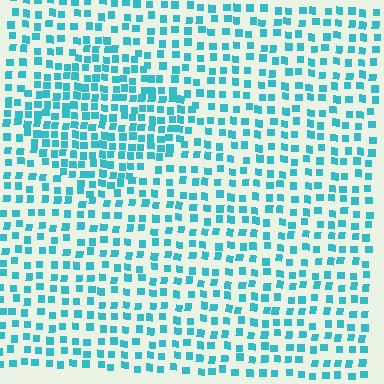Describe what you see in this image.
The image contains small cyan elements arranged at two different densities. A diamond-shaped region is visible where the elements are more densely packed than the surrounding area.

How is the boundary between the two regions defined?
The boundary is defined by a change in element density (approximately 1.7x ratio). All elements are the same color, size, and shape.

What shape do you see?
I see a diamond.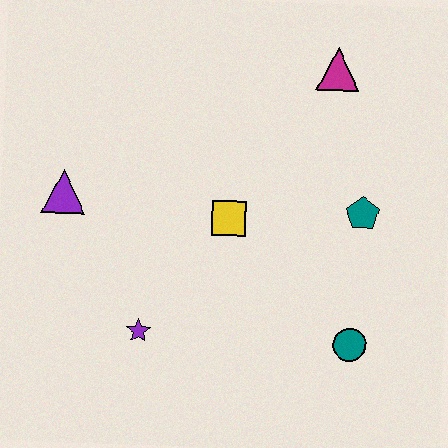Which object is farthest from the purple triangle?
The teal circle is farthest from the purple triangle.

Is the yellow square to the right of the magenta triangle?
No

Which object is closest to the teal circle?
The teal pentagon is closest to the teal circle.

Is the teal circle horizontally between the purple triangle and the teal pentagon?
Yes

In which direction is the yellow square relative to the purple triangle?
The yellow square is to the right of the purple triangle.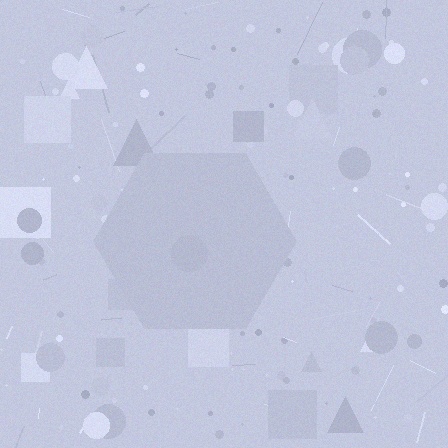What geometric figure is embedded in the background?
A hexagon is embedded in the background.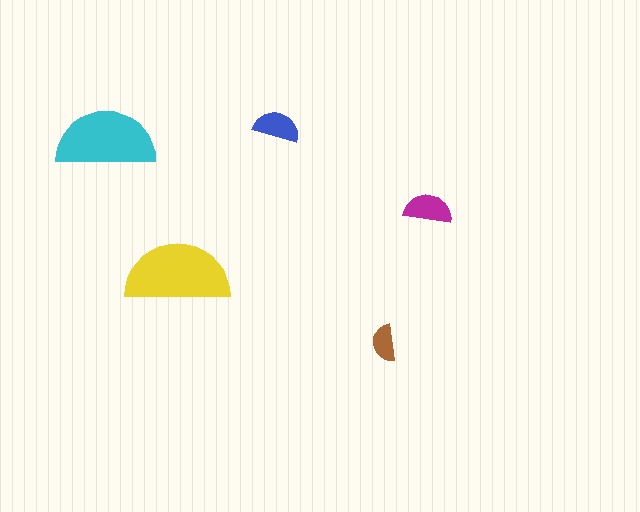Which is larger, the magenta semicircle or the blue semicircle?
The magenta one.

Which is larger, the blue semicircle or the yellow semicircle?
The yellow one.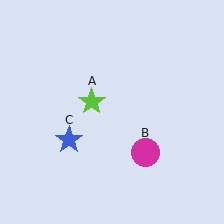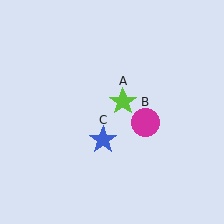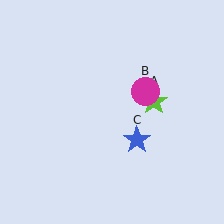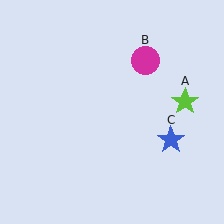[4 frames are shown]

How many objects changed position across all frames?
3 objects changed position: lime star (object A), magenta circle (object B), blue star (object C).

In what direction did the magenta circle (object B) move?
The magenta circle (object B) moved up.